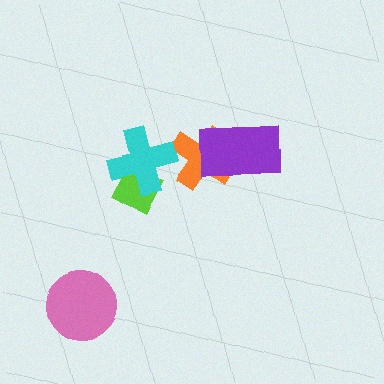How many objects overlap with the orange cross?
2 objects overlap with the orange cross.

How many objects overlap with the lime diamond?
1 object overlaps with the lime diamond.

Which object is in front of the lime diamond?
The cyan cross is in front of the lime diamond.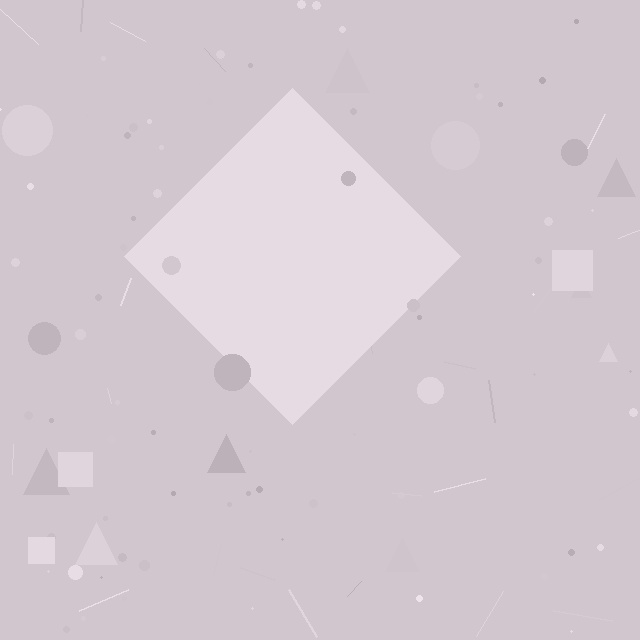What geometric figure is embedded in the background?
A diamond is embedded in the background.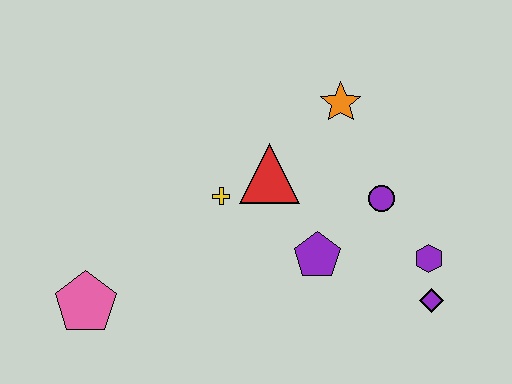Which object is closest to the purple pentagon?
The purple circle is closest to the purple pentagon.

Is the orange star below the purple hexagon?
No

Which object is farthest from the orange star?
The pink pentagon is farthest from the orange star.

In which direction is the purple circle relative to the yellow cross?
The purple circle is to the right of the yellow cross.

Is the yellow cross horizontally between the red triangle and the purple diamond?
No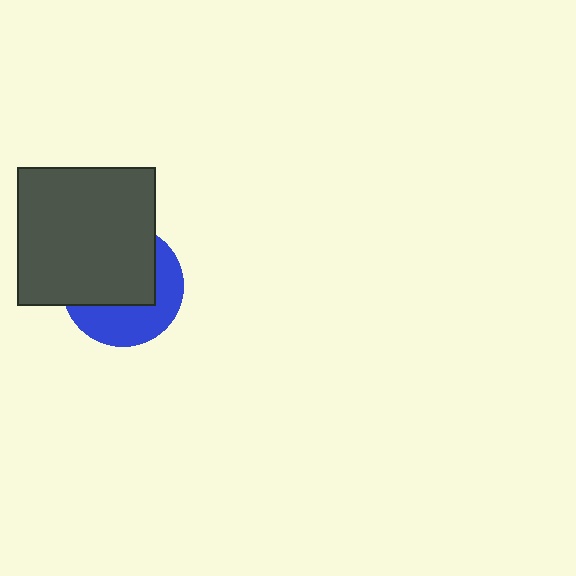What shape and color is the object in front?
The object in front is a dark gray square.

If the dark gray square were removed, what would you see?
You would see the complete blue circle.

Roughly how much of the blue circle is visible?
A small part of it is visible (roughly 43%).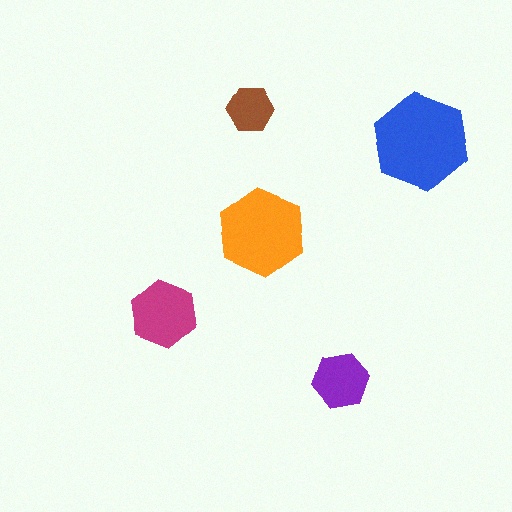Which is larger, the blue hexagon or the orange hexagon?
The blue one.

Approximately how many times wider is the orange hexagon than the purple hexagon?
About 1.5 times wider.